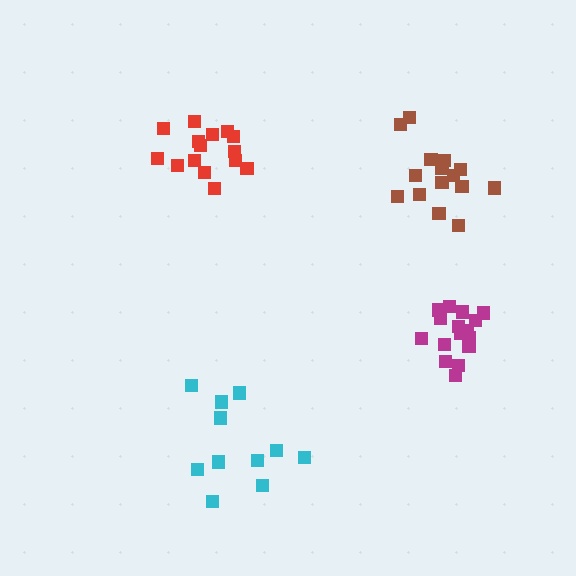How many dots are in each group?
Group 1: 11 dots, Group 2: 15 dots, Group 3: 16 dots, Group 4: 15 dots (57 total).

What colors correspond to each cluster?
The clusters are colored: cyan, brown, magenta, red.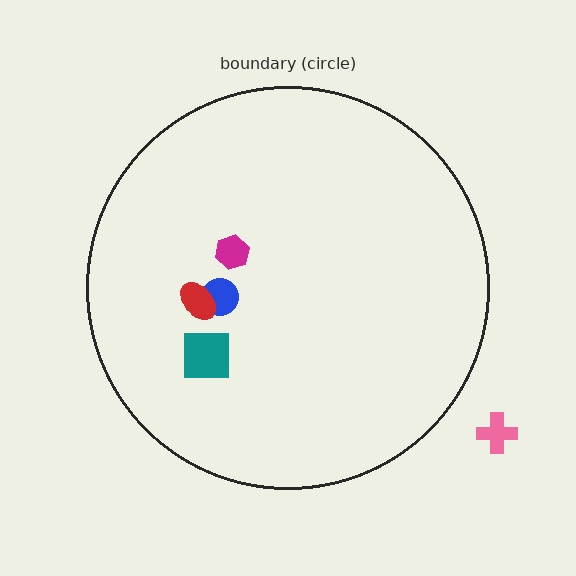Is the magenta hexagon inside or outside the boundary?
Inside.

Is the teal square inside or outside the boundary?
Inside.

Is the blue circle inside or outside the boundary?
Inside.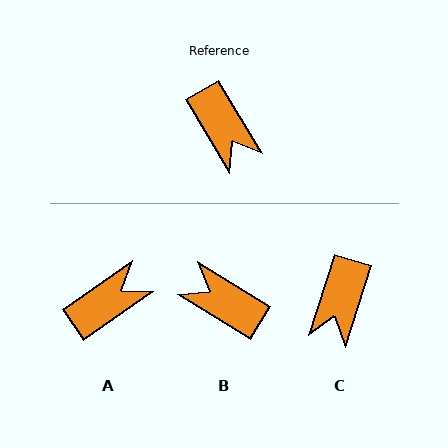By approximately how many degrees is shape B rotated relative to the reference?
Approximately 153 degrees clockwise.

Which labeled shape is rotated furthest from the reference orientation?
B, about 153 degrees away.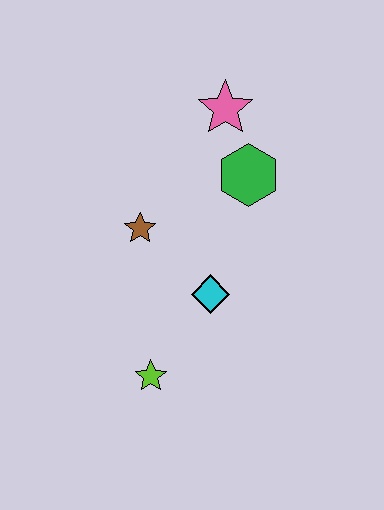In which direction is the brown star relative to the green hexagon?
The brown star is to the left of the green hexagon.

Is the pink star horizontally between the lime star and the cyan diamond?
No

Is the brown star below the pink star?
Yes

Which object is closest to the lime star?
The cyan diamond is closest to the lime star.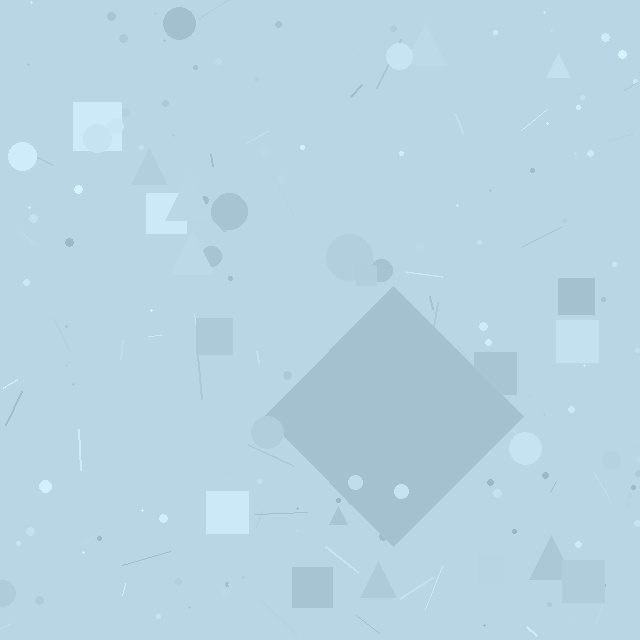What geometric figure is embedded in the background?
A diamond is embedded in the background.